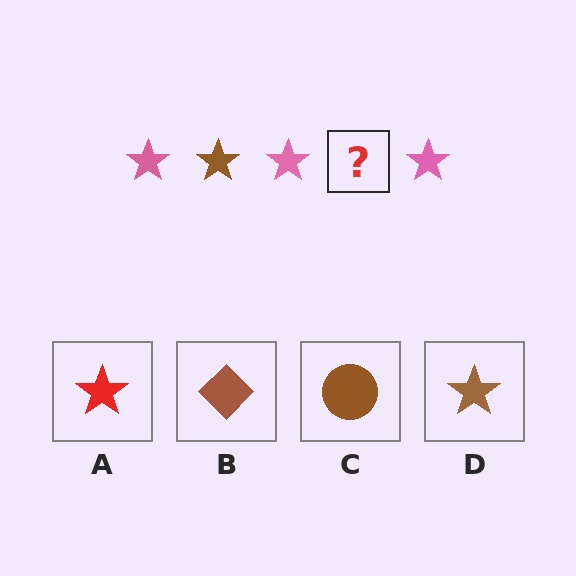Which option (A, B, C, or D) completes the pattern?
D.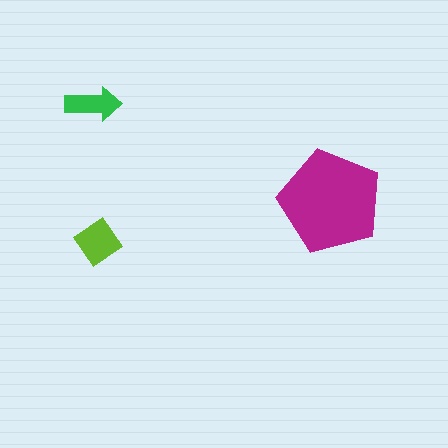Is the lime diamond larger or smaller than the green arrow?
Larger.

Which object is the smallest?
The green arrow.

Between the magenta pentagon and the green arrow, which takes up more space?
The magenta pentagon.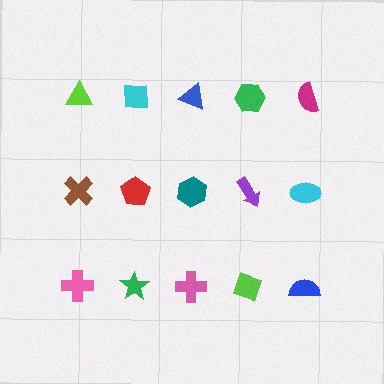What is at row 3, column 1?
A pink cross.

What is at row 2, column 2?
A red pentagon.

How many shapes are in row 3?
5 shapes.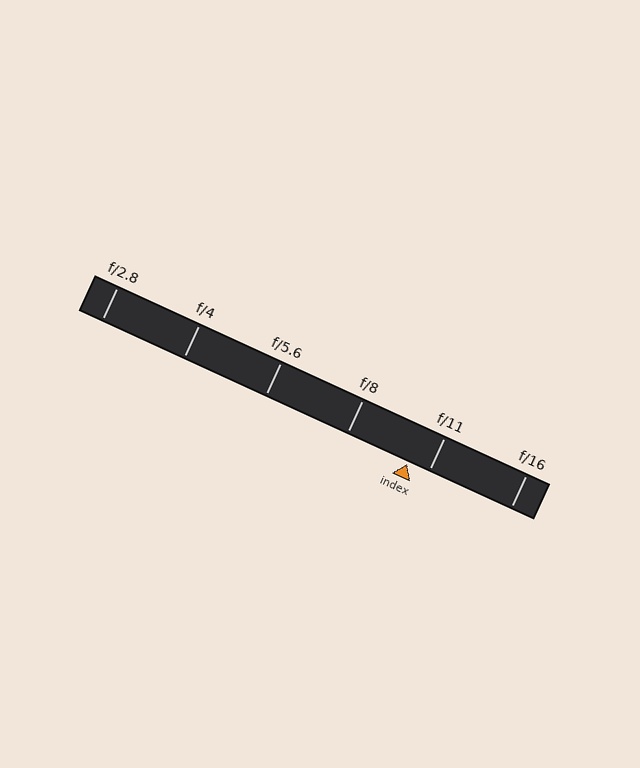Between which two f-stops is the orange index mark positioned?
The index mark is between f/8 and f/11.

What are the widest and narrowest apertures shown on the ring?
The widest aperture shown is f/2.8 and the narrowest is f/16.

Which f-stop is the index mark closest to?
The index mark is closest to f/11.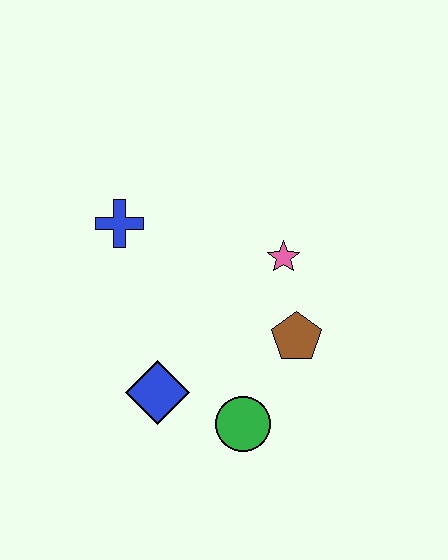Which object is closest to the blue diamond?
The green circle is closest to the blue diamond.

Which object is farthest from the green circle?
The blue cross is farthest from the green circle.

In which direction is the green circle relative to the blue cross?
The green circle is below the blue cross.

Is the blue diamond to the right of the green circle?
No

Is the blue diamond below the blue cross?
Yes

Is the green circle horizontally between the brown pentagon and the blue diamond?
Yes